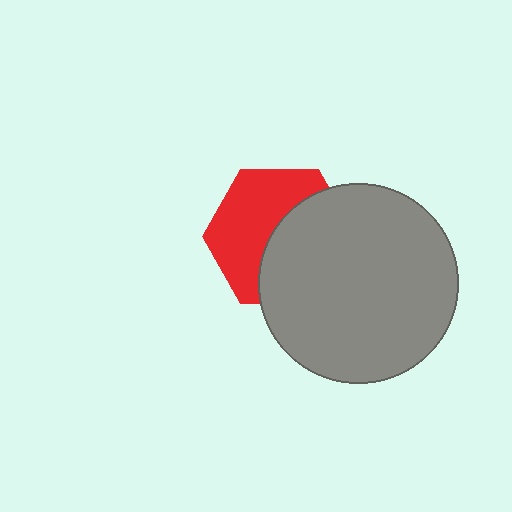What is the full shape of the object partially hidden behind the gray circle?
The partially hidden object is a red hexagon.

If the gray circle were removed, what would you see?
You would see the complete red hexagon.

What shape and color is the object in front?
The object in front is a gray circle.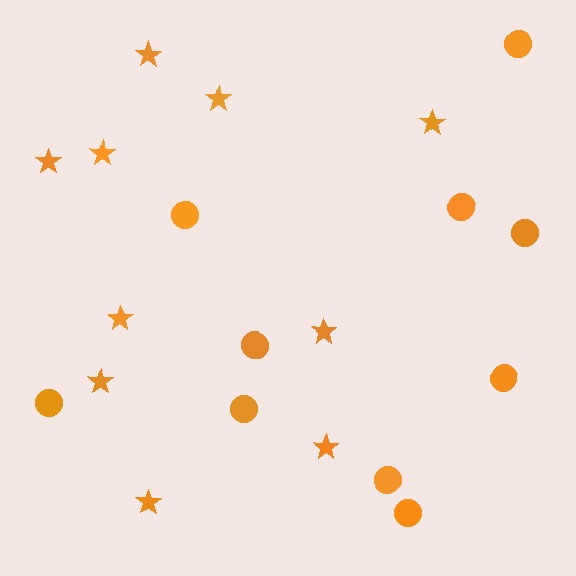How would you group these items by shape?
There are 2 groups: one group of circles (10) and one group of stars (10).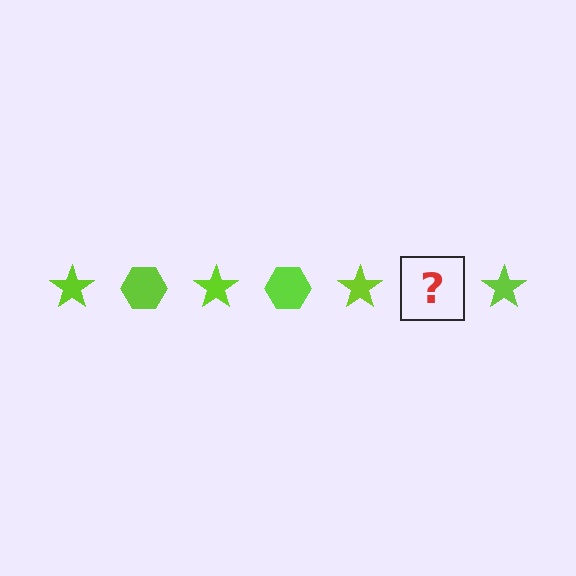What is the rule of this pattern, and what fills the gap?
The rule is that the pattern cycles through star, hexagon shapes in lime. The gap should be filled with a lime hexagon.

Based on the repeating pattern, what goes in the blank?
The blank should be a lime hexagon.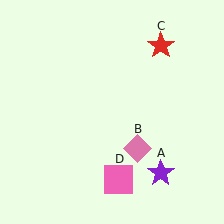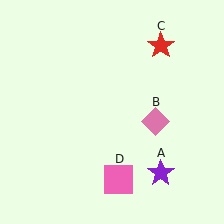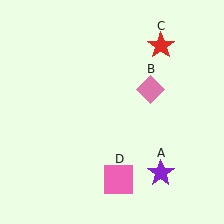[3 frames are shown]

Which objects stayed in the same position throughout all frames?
Purple star (object A) and red star (object C) and pink square (object D) remained stationary.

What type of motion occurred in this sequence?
The pink diamond (object B) rotated counterclockwise around the center of the scene.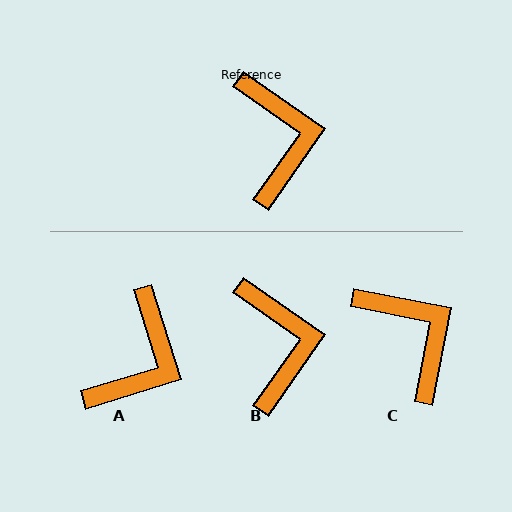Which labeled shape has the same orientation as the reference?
B.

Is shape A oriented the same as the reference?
No, it is off by about 38 degrees.